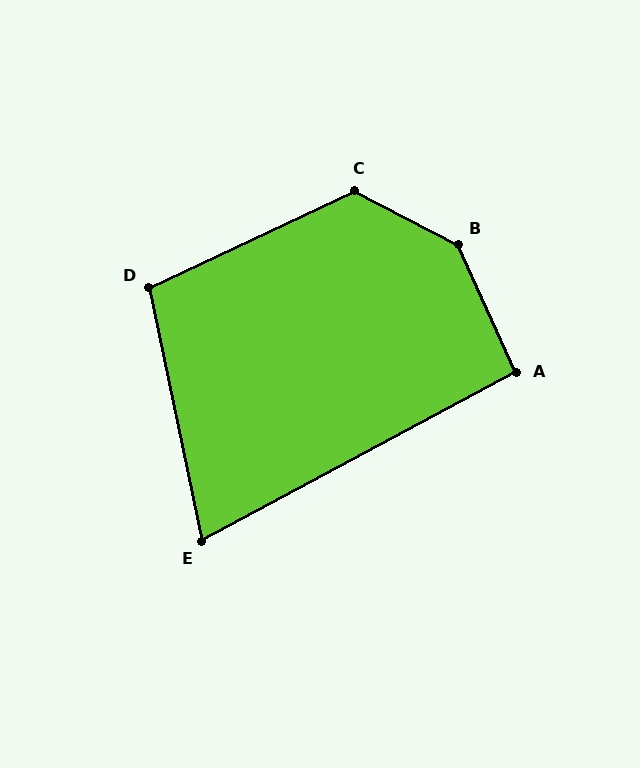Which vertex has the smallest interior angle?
E, at approximately 74 degrees.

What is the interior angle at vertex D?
Approximately 103 degrees (obtuse).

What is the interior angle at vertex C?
Approximately 127 degrees (obtuse).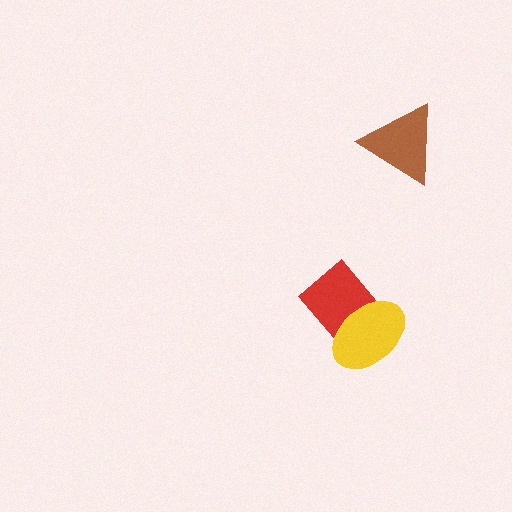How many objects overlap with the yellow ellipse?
1 object overlaps with the yellow ellipse.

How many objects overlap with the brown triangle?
0 objects overlap with the brown triangle.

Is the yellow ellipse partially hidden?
No, no other shape covers it.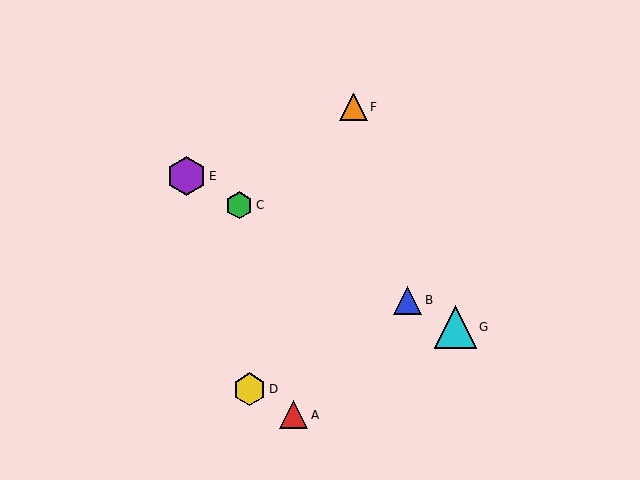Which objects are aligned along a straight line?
Objects B, C, E, G are aligned along a straight line.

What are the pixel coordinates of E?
Object E is at (187, 176).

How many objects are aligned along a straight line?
4 objects (B, C, E, G) are aligned along a straight line.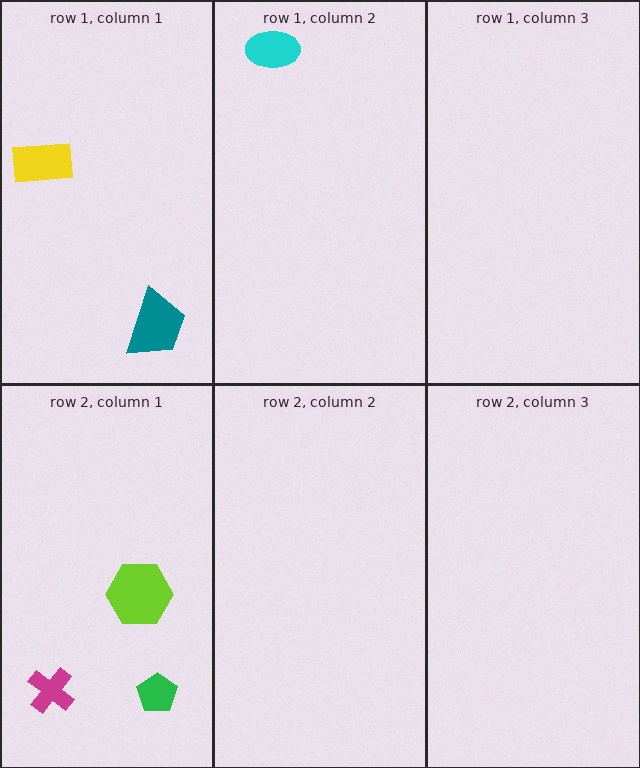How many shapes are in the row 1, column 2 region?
1.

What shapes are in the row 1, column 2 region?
The cyan ellipse.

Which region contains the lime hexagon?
The row 2, column 1 region.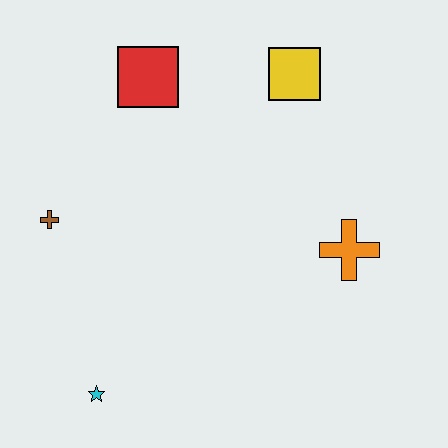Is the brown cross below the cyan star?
No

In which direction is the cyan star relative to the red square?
The cyan star is below the red square.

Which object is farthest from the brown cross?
The orange cross is farthest from the brown cross.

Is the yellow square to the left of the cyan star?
No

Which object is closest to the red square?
The yellow square is closest to the red square.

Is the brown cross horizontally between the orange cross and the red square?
No